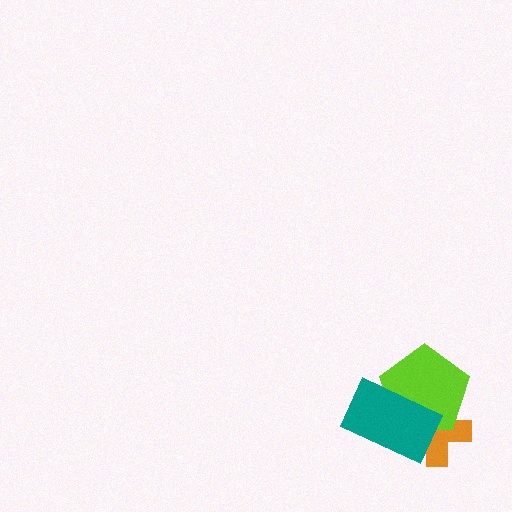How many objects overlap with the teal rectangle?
2 objects overlap with the teal rectangle.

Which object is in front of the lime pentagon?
The teal rectangle is in front of the lime pentagon.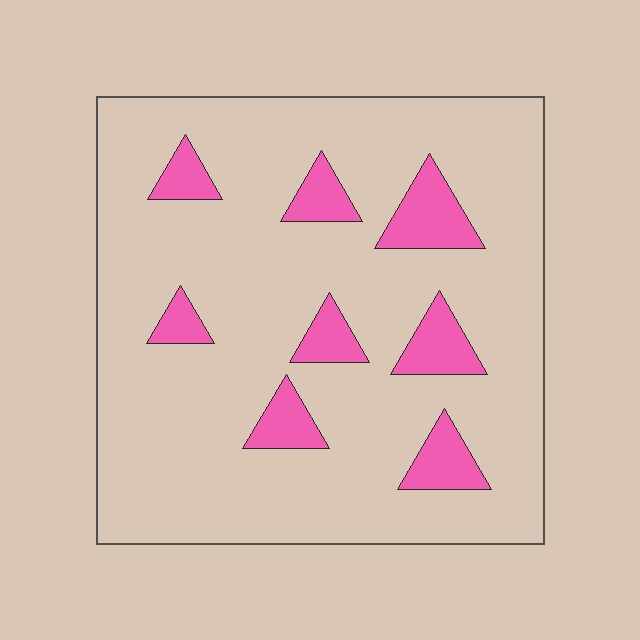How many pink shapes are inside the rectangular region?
8.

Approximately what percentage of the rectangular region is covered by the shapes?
Approximately 15%.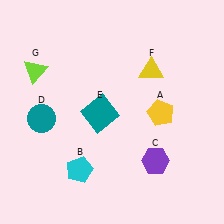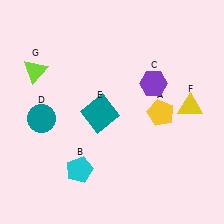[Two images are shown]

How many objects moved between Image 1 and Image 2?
2 objects moved between the two images.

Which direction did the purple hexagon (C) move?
The purple hexagon (C) moved up.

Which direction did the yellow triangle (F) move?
The yellow triangle (F) moved right.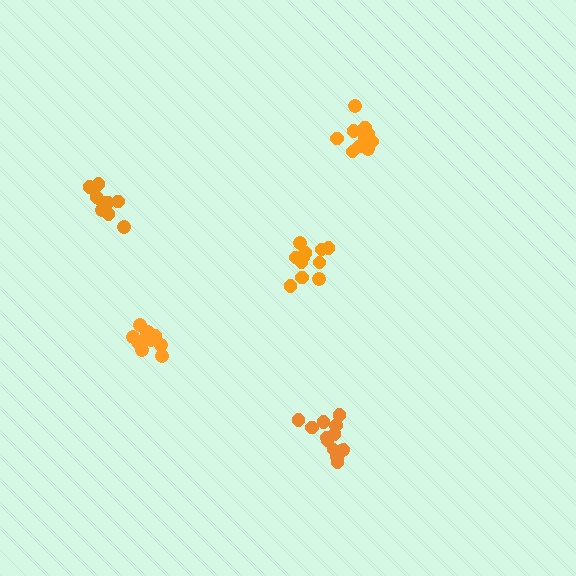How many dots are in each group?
Group 1: 11 dots, Group 2: 12 dots, Group 3: 13 dots, Group 4: 9 dots, Group 5: 10 dots (55 total).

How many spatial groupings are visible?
There are 5 spatial groupings.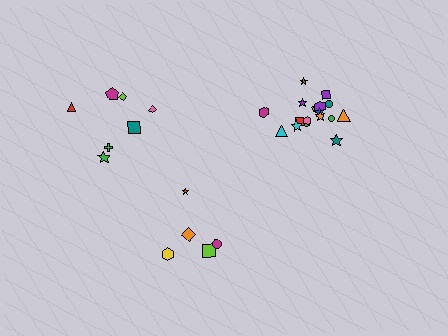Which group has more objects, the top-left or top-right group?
The top-right group.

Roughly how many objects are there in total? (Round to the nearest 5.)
Roughly 30 objects in total.